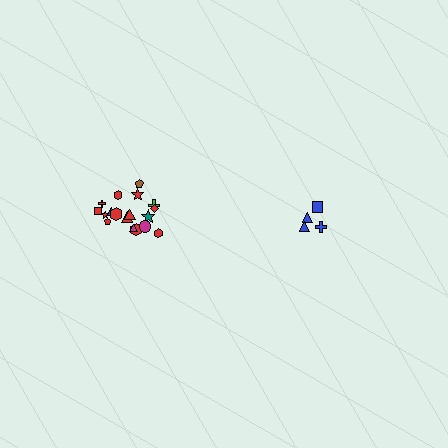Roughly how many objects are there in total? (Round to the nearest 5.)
Roughly 20 objects in total.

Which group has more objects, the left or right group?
The left group.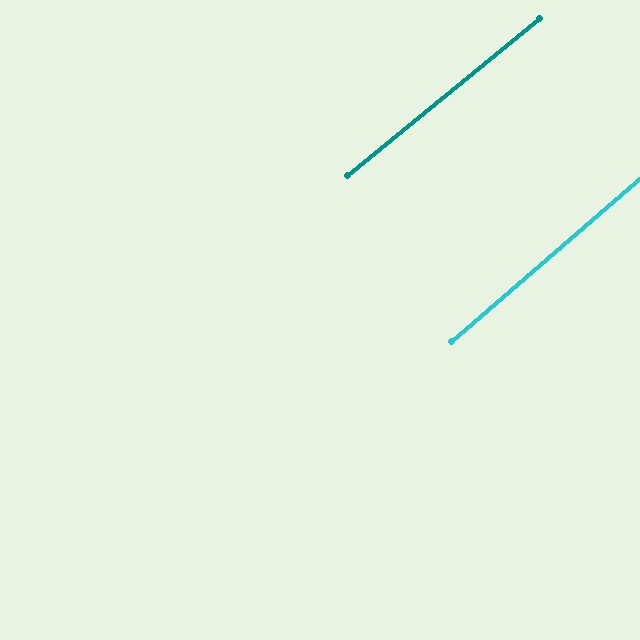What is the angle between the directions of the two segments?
Approximately 1 degree.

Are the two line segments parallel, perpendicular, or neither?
Parallel — their directions differ by only 1.5°.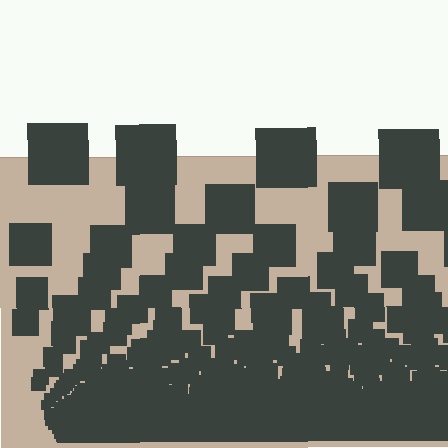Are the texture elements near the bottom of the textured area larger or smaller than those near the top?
Smaller. The gradient is inverted — elements near the bottom are smaller and denser.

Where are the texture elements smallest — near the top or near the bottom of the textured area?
Near the bottom.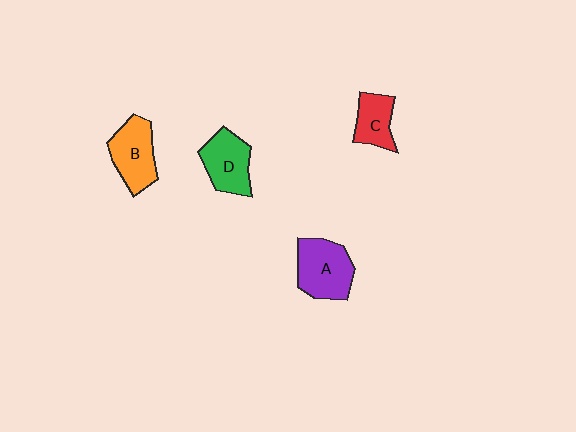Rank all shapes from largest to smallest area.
From largest to smallest: A (purple), B (orange), D (green), C (red).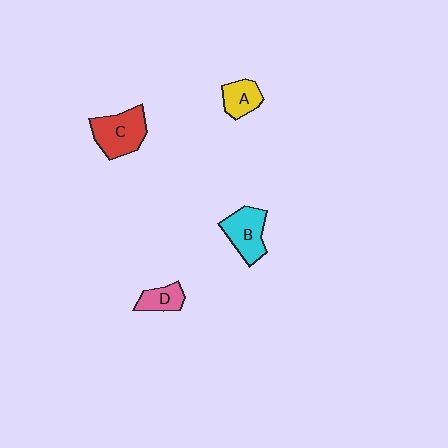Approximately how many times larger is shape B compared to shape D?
Approximately 1.7 times.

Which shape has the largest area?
Shape C (red).